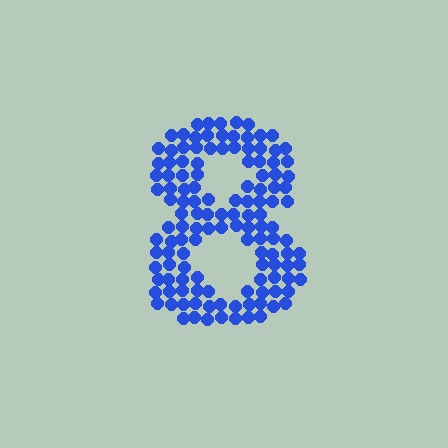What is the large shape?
The large shape is the digit 8.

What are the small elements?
The small elements are circles.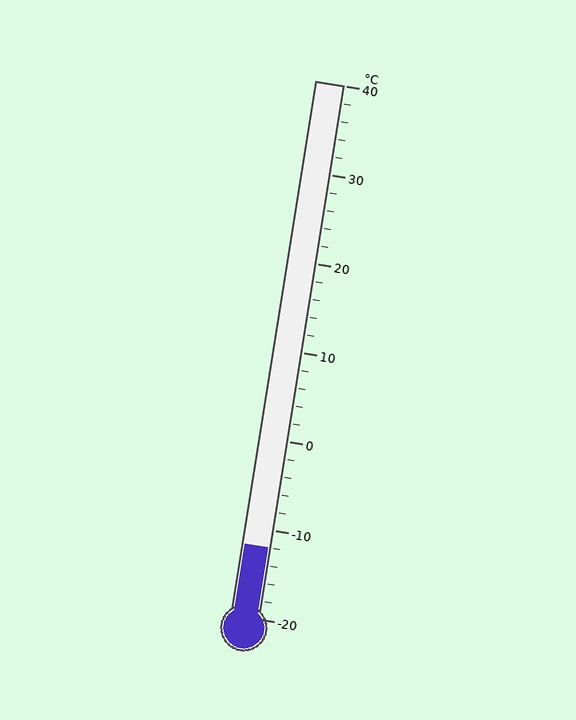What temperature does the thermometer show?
The thermometer shows approximately -12°C.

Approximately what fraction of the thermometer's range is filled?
The thermometer is filled to approximately 15% of its range.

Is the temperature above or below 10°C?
The temperature is below 10°C.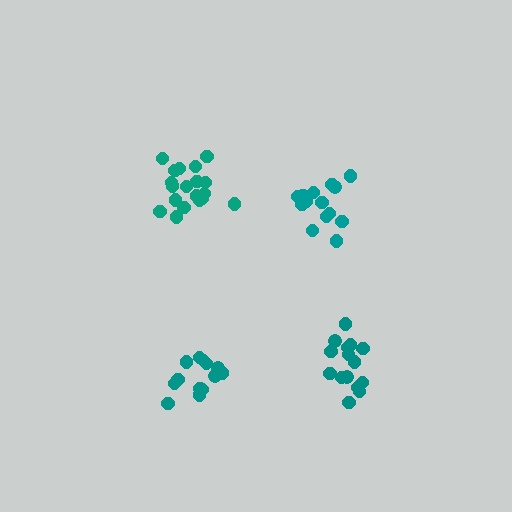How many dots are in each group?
Group 1: 19 dots, Group 2: 14 dots, Group 3: 14 dots, Group 4: 15 dots (62 total).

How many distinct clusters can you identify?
There are 4 distinct clusters.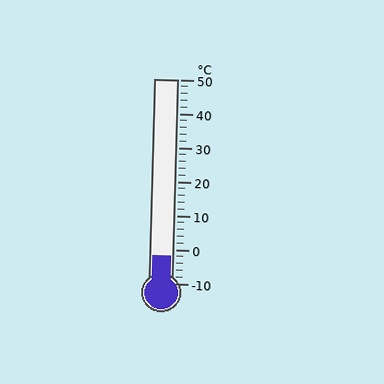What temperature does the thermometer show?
The thermometer shows approximately -2°C.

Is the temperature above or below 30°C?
The temperature is below 30°C.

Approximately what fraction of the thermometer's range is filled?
The thermometer is filled to approximately 15% of its range.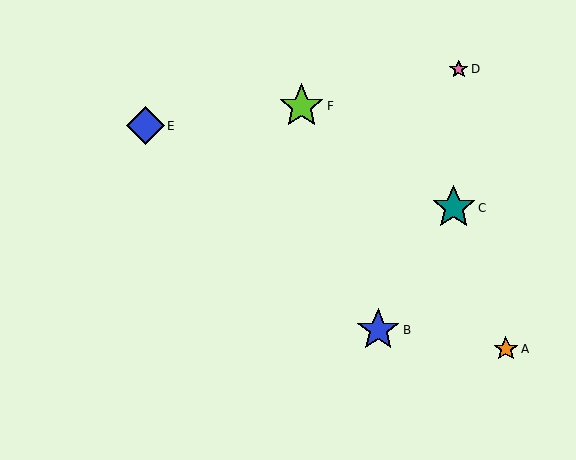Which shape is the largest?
The lime star (labeled F) is the largest.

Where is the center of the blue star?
The center of the blue star is at (378, 330).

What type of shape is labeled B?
Shape B is a blue star.